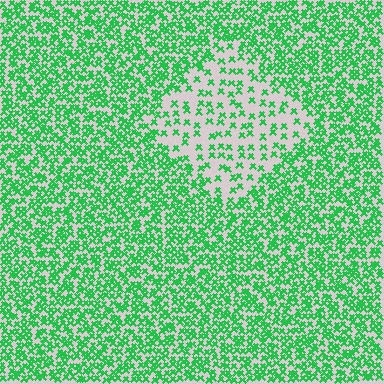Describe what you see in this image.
The image contains small green elements arranged at two different densities. A diamond-shaped region is visible where the elements are less densely packed than the surrounding area.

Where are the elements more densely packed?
The elements are more densely packed outside the diamond boundary.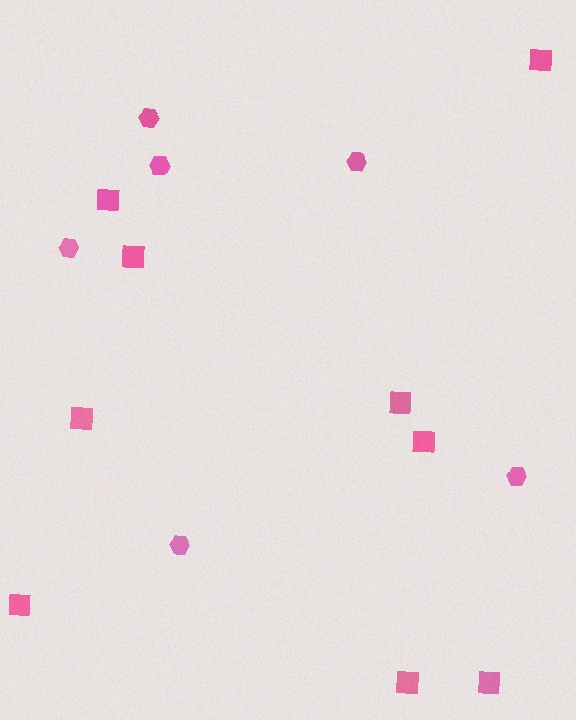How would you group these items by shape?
There are 2 groups: one group of squares (9) and one group of hexagons (6).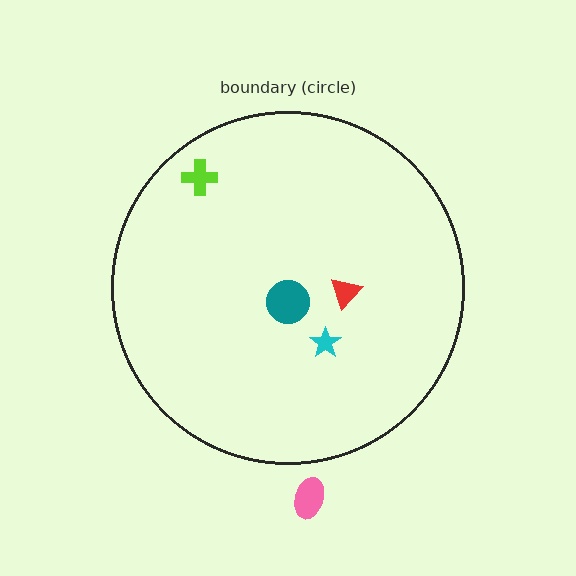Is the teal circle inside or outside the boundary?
Inside.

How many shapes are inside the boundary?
4 inside, 1 outside.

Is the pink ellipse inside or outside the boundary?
Outside.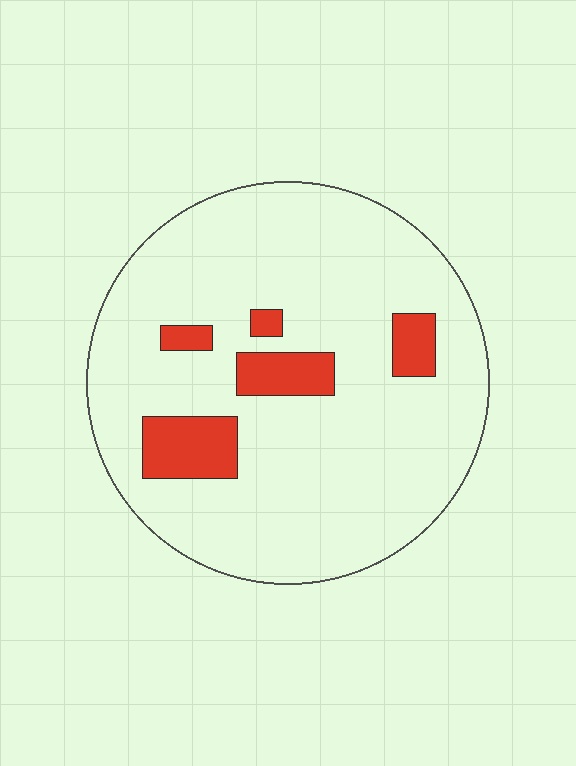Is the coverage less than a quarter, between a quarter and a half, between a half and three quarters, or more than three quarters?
Less than a quarter.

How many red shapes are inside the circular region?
5.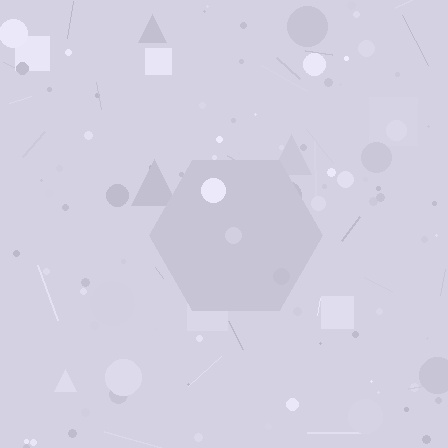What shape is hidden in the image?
A hexagon is hidden in the image.